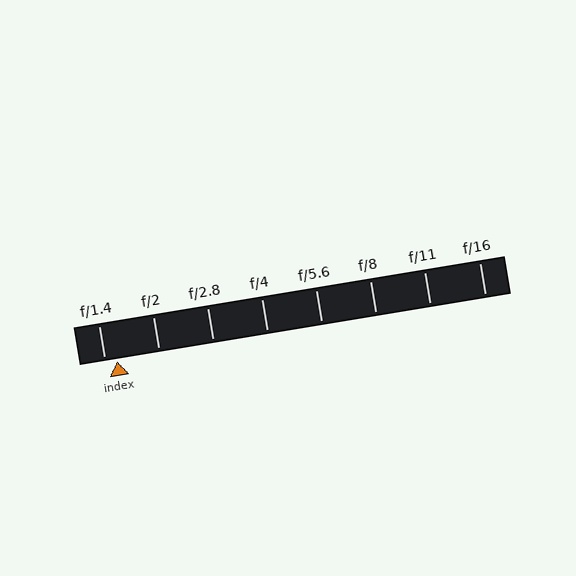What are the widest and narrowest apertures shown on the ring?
The widest aperture shown is f/1.4 and the narrowest is f/16.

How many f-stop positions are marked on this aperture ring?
There are 8 f-stop positions marked.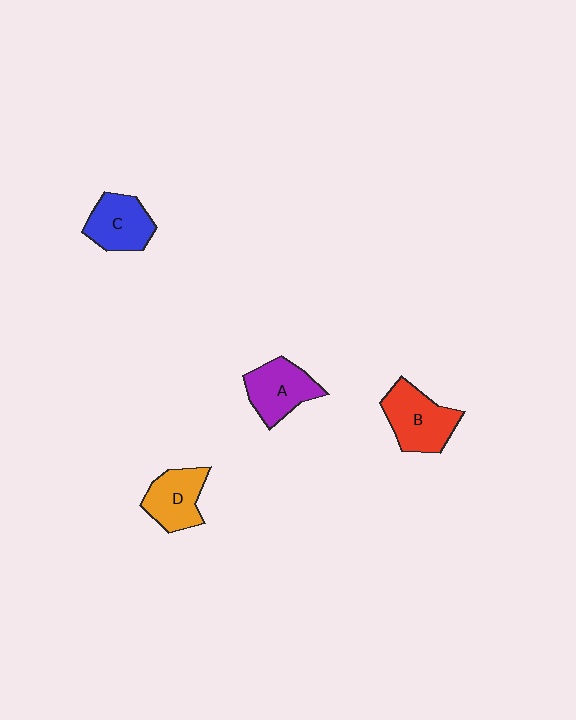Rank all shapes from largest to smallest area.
From largest to smallest: B (red), A (purple), C (blue), D (orange).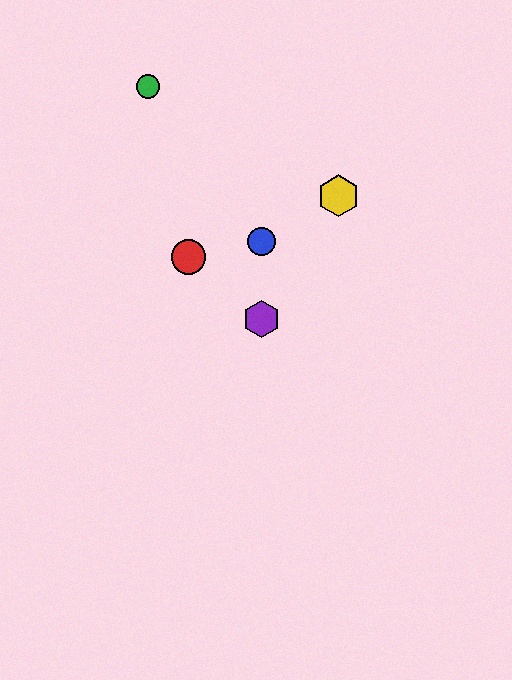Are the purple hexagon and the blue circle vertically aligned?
Yes, both are at x≈261.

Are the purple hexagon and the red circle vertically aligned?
No, the purple hexagon is at x≈261 and the red circle is at x≈189.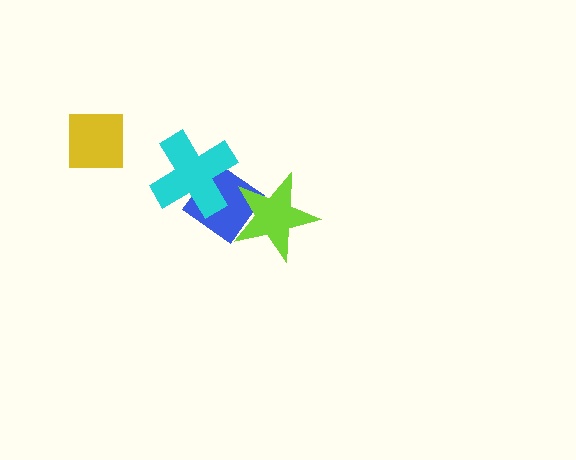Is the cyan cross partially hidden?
No, no other shape covers it.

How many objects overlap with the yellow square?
0 objects overlap with the yellow square.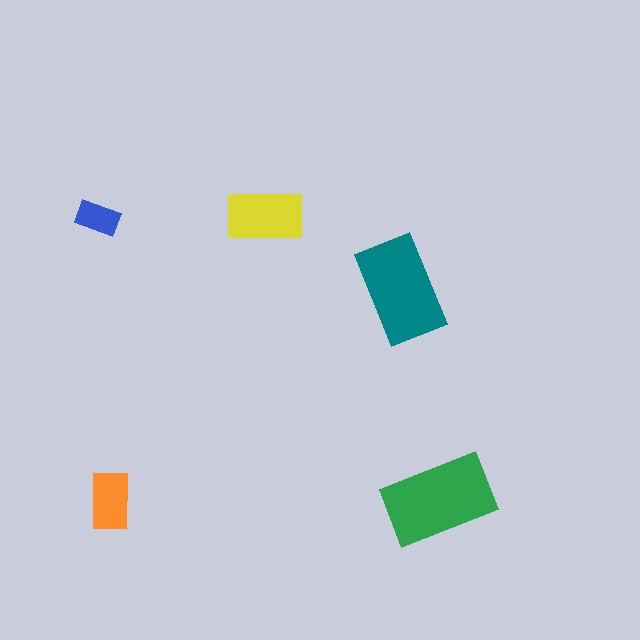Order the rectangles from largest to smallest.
the green one, the teal one, the yellow one, the orange one, the blue one.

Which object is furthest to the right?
The green rectangle is rightmost.